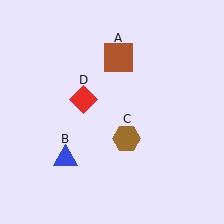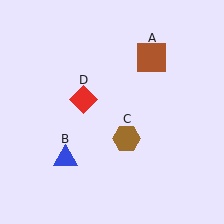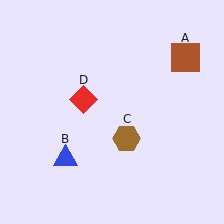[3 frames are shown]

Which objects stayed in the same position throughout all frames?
Blue triangle (object B) and brown hexagon (object C) and red diamond (object D) remained stationary.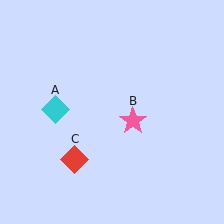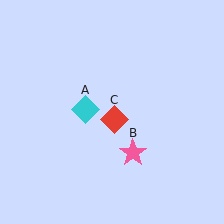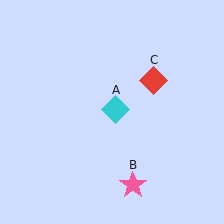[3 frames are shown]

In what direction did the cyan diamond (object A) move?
The cyan diamond (object A) moved right.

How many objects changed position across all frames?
3 objects changed position: cyan diamond (object A), pink star (object B), red diamond (object C).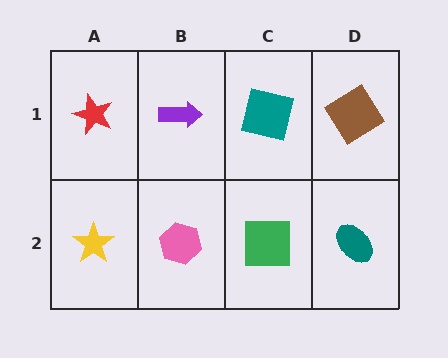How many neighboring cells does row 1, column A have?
2.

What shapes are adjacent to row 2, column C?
A teal square (row 1, column C), a pink hexagon (row 2, column B), a teal ellipse (row 2, column D).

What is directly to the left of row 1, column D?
A teal square.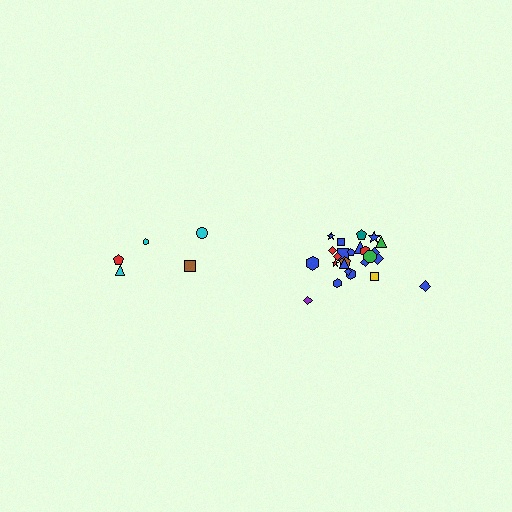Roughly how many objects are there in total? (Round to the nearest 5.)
Roughly 30 objects in total.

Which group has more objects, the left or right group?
The right group.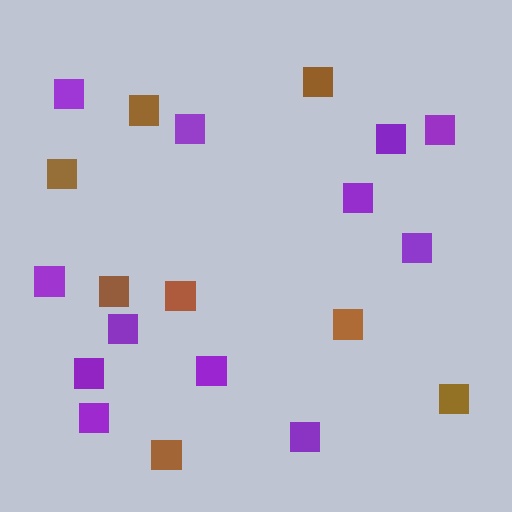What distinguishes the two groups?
There are 2 groups: one group of brown squares (8) and one group of purple squares (12).